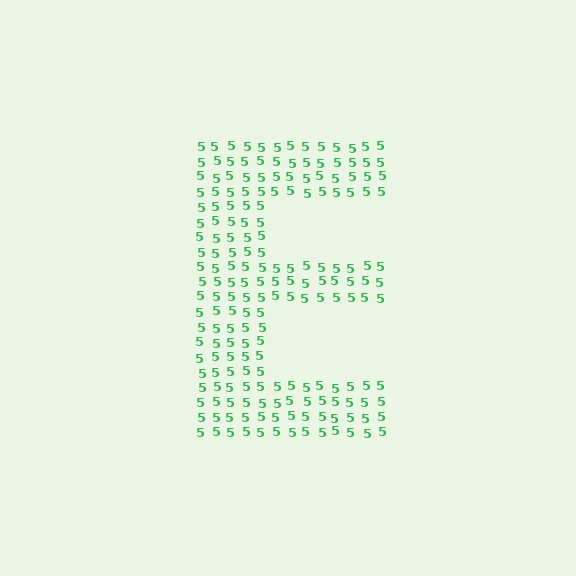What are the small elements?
The small elements are digit 5's.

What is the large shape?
The large shape is the letter E.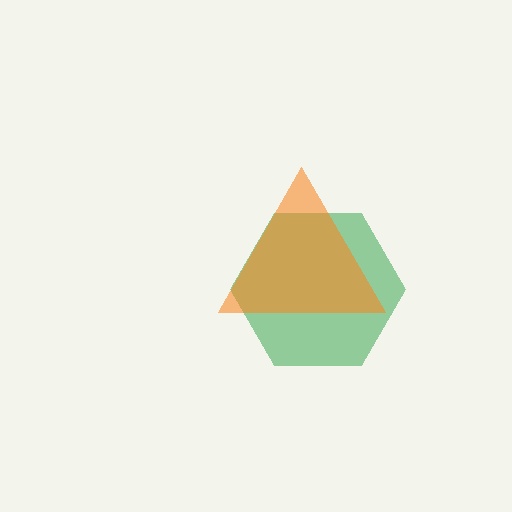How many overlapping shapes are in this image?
There are 2 overlapping shapes in the image.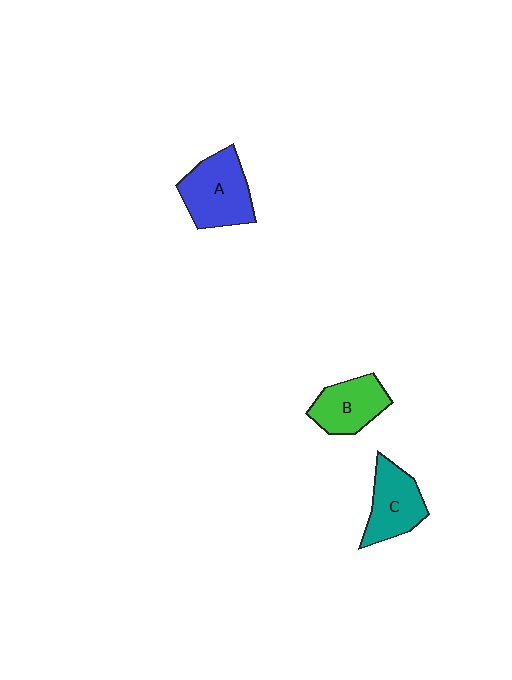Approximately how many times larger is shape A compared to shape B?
Approximately 1.3 times.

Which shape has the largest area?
Shape A (blue).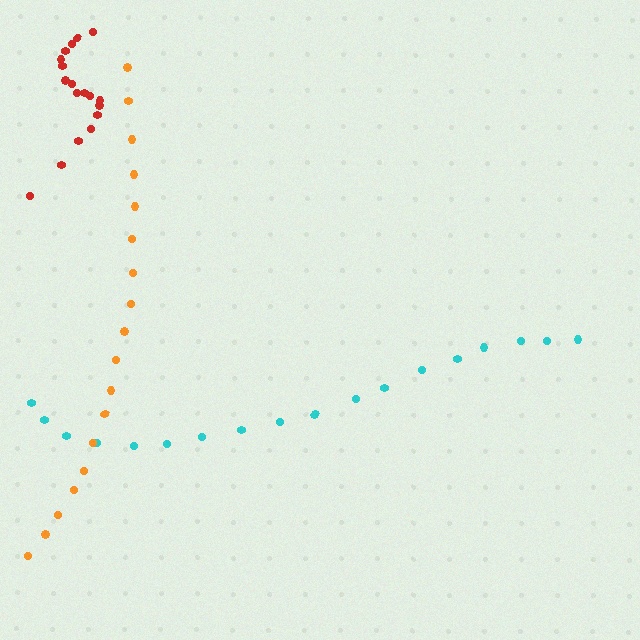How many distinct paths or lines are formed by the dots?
There are 3 distinct paths.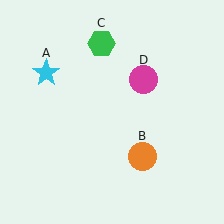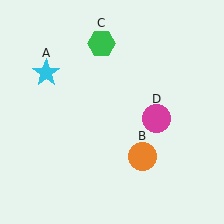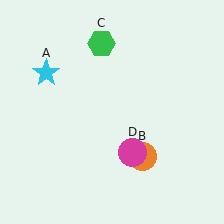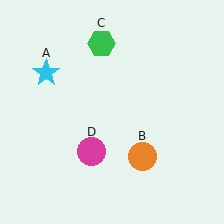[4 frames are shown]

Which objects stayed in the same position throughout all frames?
Cyan star (object A) and orange circle (object B) and green hexagon (object C) remained stationary.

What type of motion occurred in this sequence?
The magenta circle (object D) rotated clockwise around the center of the scene.